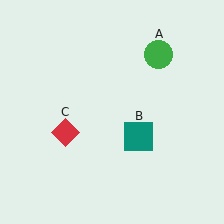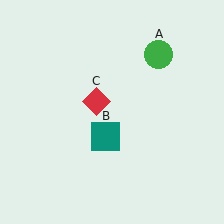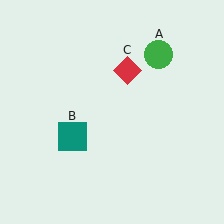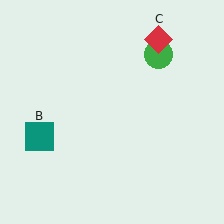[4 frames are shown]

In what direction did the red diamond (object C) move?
The red diamond (object C) moved up and to the right.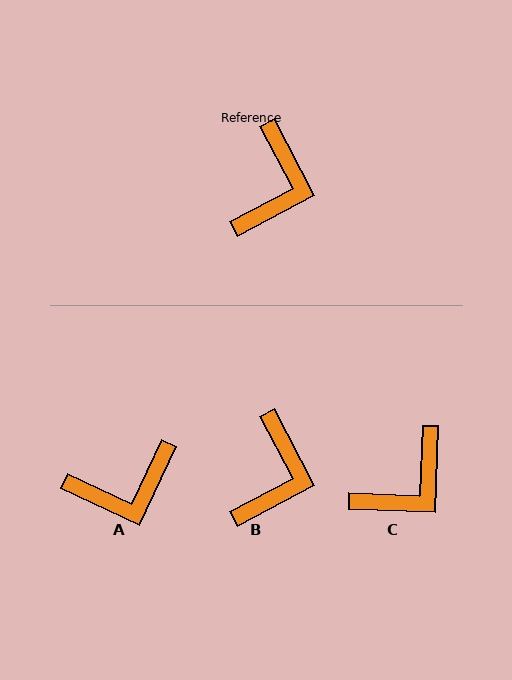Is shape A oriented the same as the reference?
No, it is off by about 53 degrees.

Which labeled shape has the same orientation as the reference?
B.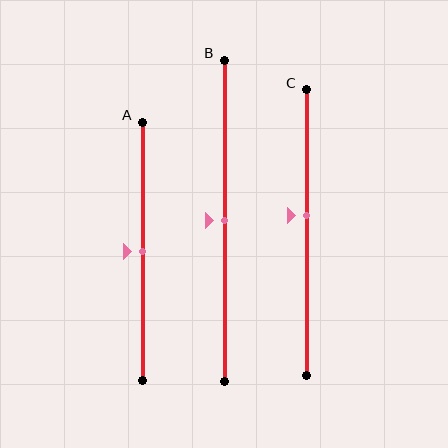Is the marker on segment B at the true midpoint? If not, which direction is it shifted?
Yes, the marker on segment B is at the true midpoint.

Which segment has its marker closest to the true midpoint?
Segment A has its marker closest to the true midpoint.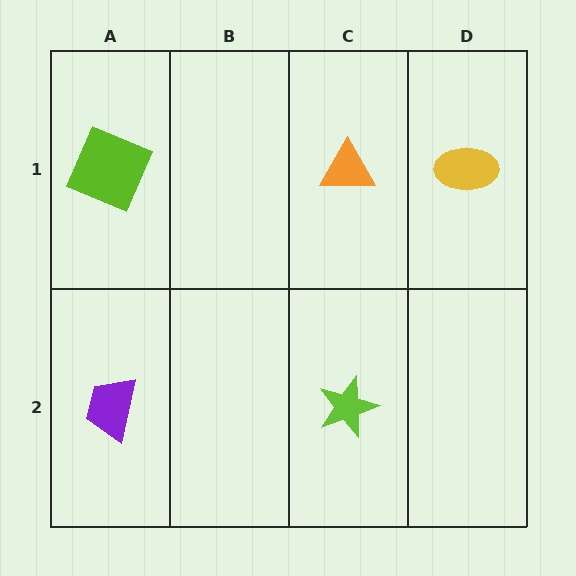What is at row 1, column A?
A lime square.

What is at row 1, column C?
An orange triangle.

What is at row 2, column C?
A lime star.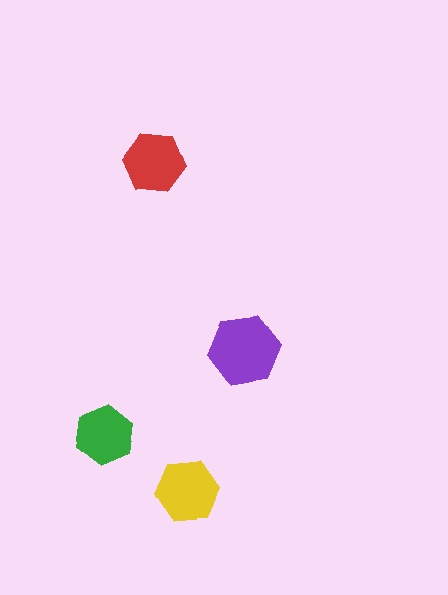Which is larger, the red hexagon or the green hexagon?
The red one.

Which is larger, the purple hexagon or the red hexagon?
The purple one.